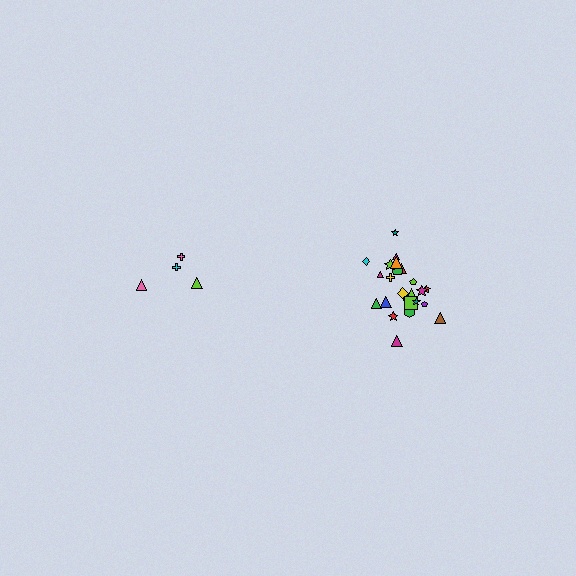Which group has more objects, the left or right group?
The right group.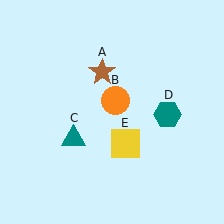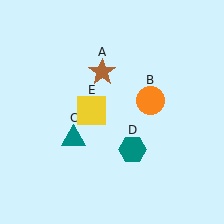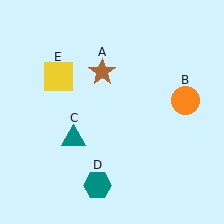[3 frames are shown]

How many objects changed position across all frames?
3 objects changed position: orange circle (object B), teal hexagon (object D), yellow square (object E).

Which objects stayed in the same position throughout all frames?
Brown star (object A) and teal triangle (object C) remained stationary.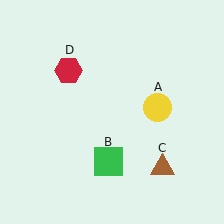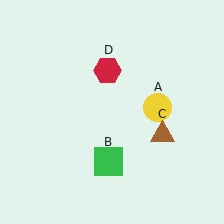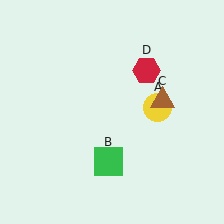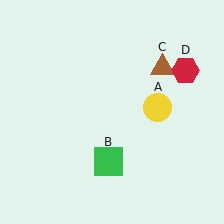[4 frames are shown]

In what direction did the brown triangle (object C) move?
The brown triangle (object C) moved up.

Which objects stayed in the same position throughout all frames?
Yellow circle (object A) and green square (object B) remained stationary.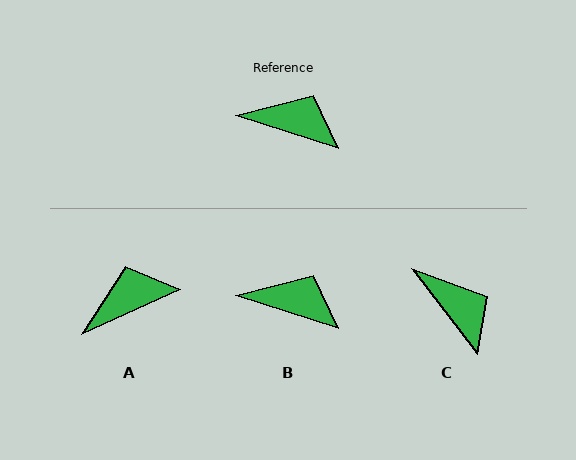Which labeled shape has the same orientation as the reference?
B.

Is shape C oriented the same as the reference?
No, it is off by about 35 degrees.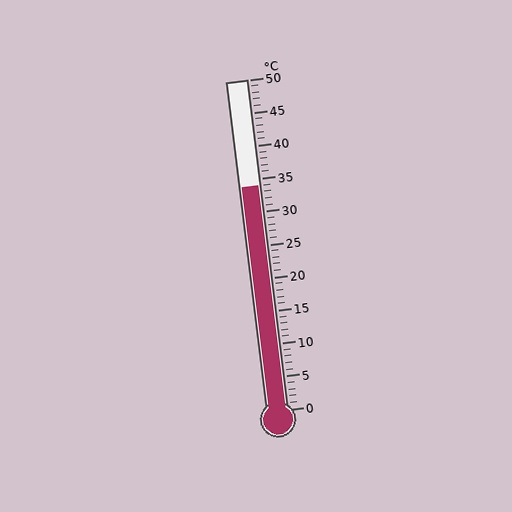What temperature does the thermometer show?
The thermometer shows approximately 34°C.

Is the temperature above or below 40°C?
The temperature is below 40°C.